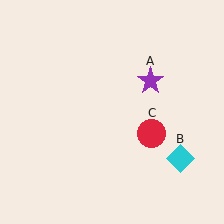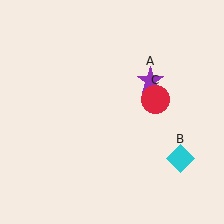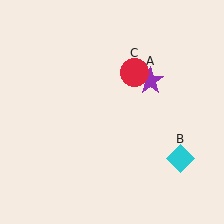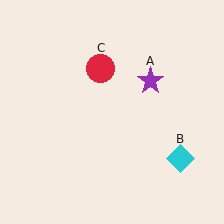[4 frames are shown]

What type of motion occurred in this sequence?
The red circle (object C) rotated counterclockwise around the center of the scene.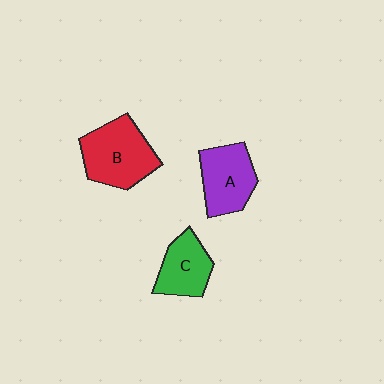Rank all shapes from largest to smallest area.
From largest to smallest: B (red), A (purple), C (green).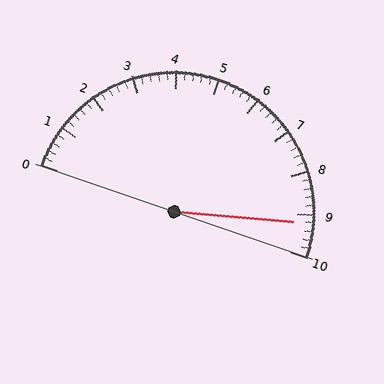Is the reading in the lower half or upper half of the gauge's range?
The reading is in the upper half of the range (0 to 10).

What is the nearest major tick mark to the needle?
The nearest major tick mark is 9.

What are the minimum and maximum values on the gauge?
The gauge ranges from 0 to 10.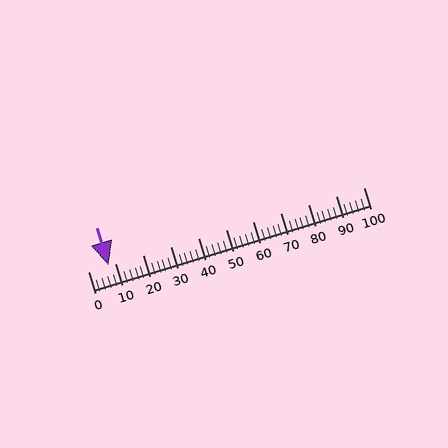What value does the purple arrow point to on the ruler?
The purple arrow points to approximately 8.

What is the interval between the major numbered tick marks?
The major tick marks are spaced 10 units apart.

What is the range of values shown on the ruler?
The ruler shows values from 0 to 100.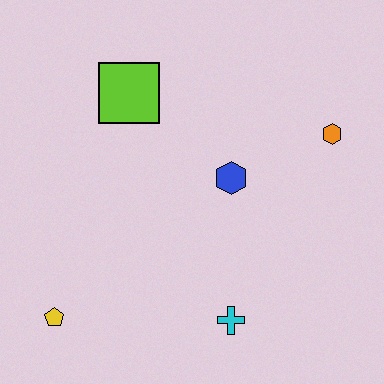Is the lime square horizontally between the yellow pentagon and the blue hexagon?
Yes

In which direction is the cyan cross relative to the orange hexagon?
The cyan cross is below the orange hexagon.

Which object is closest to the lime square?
The blue hexagon is closest to the lime square.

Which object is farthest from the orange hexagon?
The yellow pentagon is farthest from the orange hexagon.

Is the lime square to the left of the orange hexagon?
Yes